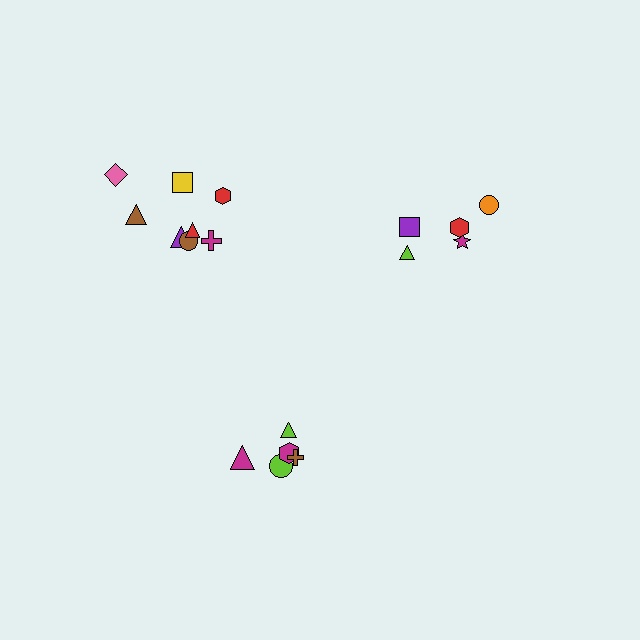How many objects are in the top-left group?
There are 8 objects.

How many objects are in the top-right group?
There are 5 objects.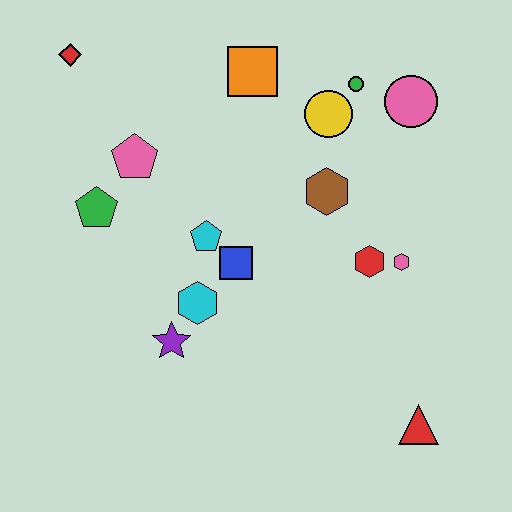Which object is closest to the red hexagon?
The pink hexagon is closest to the red hexagon.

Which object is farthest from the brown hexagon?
The red diamond is farthest from the brown hexagon.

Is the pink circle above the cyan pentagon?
Yes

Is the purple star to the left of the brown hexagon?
Yes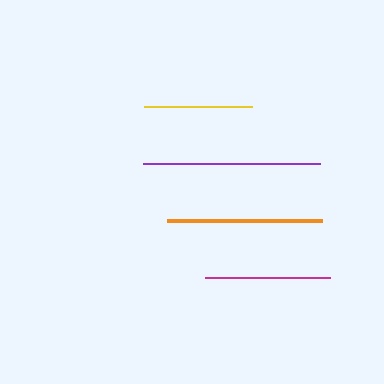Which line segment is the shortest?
The yellow line is the shortest at approximately 109 pixels.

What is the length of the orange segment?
The orange segment is approximately 156 pixels long.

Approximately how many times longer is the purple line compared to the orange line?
The purple line is approximately 1.1 times the length of the orange line.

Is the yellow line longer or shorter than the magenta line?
The magenta line is longer than the yellow line.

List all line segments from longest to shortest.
From longest to shortest: purple, orange, magenta, yellow.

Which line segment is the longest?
The purple line is the longest at approximately 177 pixels.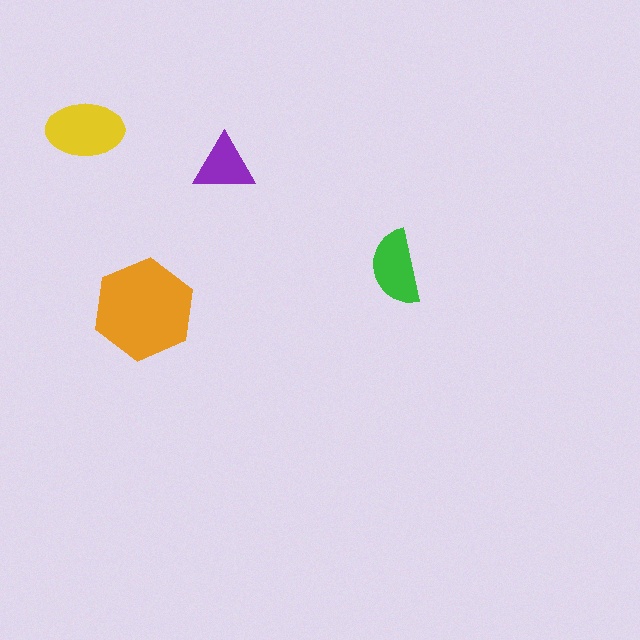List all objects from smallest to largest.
The purple triangle, the green semicircle, the yellow ellipse, the orange hexagon.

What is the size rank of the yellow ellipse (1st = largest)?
2nd.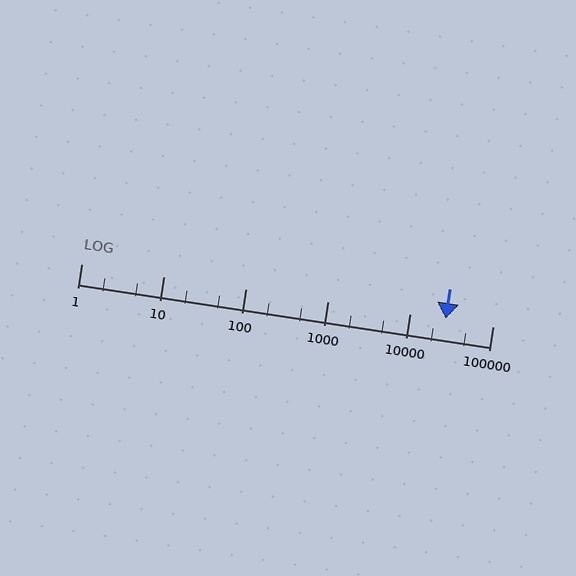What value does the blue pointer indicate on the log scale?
The pointer indicates approximately 27000.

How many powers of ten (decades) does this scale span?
The scale spans 5 decades, from 1 to 100000.